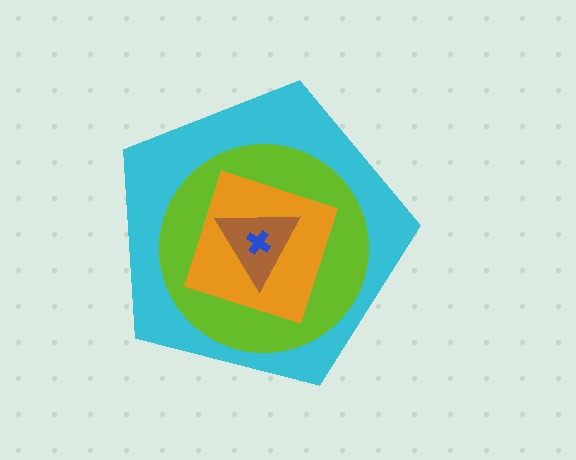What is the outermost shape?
The cyan pentagon.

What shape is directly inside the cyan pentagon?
The lime circle.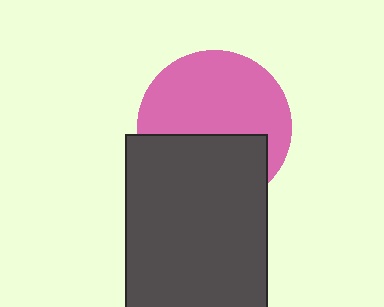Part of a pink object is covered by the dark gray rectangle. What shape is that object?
It is a circle.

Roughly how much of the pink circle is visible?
About half of it is visible (roughly 59%).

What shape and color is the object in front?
The object in front is a dark gray rectangle.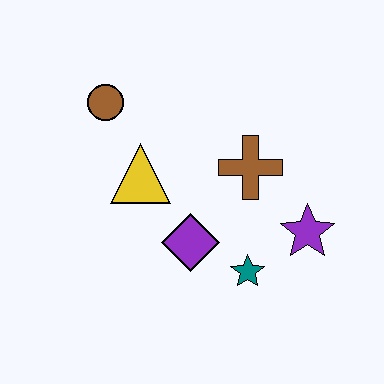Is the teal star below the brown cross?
Yes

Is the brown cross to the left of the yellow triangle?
No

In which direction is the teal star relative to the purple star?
The teal star is to the left of the purple star.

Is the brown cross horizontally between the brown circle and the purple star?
Yes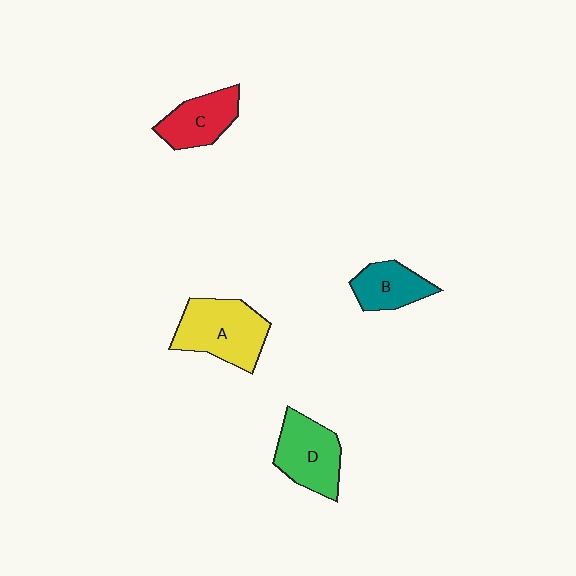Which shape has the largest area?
Shape A (yellow).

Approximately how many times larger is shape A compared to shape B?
Approximately 1.7 times.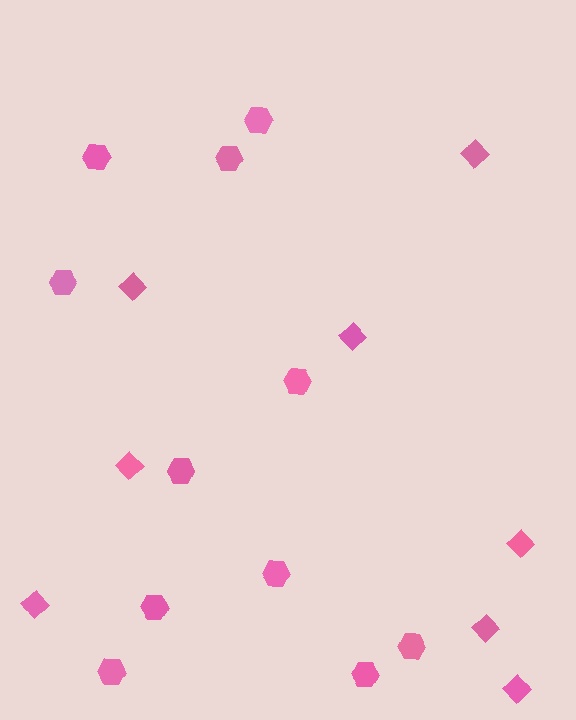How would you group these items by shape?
There are 2 groups: one group of diamonds (8) and one group of hexagons (11).